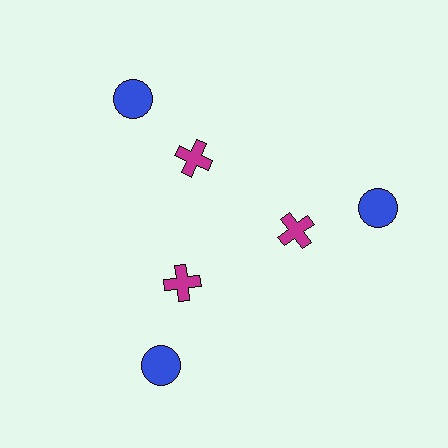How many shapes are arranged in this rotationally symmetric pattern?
There are 6 shapes, arranged in 3 groups of 2.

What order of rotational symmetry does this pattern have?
This pattern has 3-fold rotational symmetry.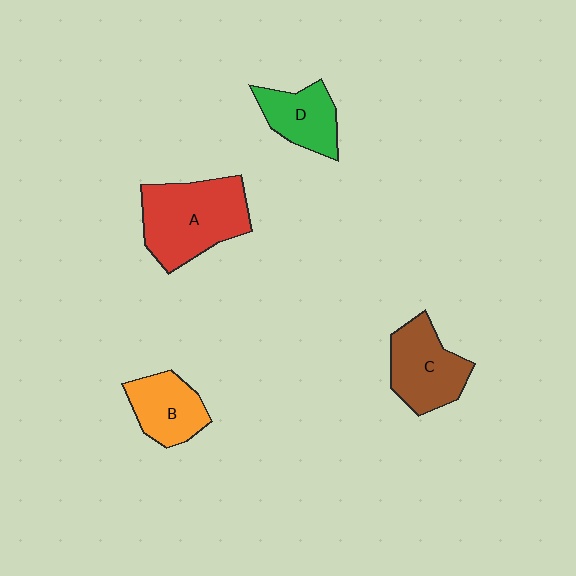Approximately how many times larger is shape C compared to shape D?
Approximately 1.3 times.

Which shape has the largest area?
Shape A (red).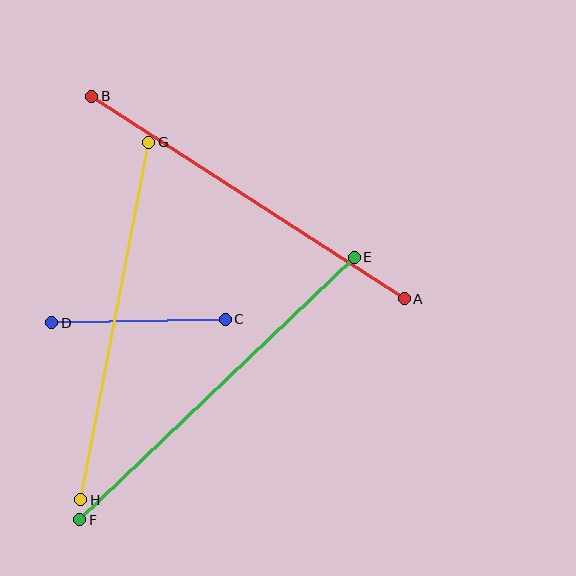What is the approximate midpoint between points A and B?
The midpoint is at approximately (248, 198) pixels.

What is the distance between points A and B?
The distance is approximately 372 pixels.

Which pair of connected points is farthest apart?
Points E and F are farthest apart.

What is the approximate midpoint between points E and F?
The midpoint is at approximately (217, 388) pixels.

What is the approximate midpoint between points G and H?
The midpoint is at approximately (115, 321) pixels.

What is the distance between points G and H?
The distance is approximately 364 pixels.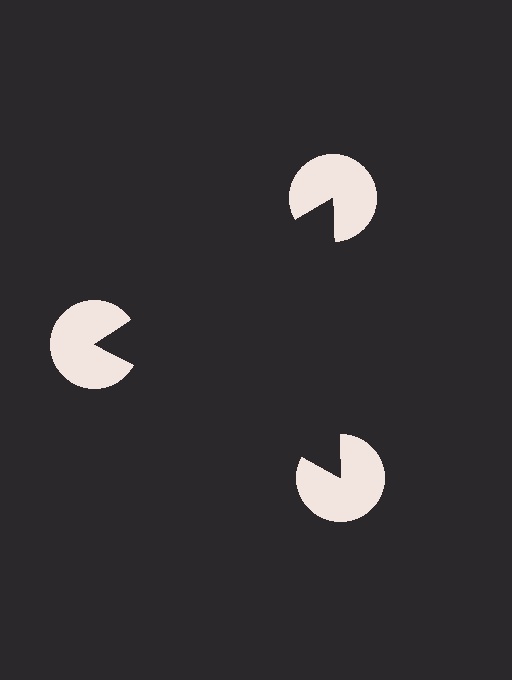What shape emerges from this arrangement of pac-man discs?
An illusory triangle — its edges are inferred from the aligned wedge cuts in the pac-man discs, not physically drawn.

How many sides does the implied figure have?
3 sides.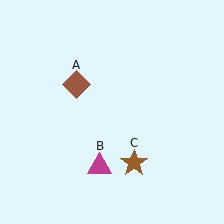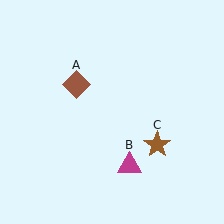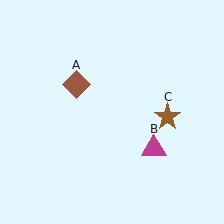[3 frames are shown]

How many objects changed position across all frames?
2 objects changed position: magenta triangle (object B), brown star (object C).